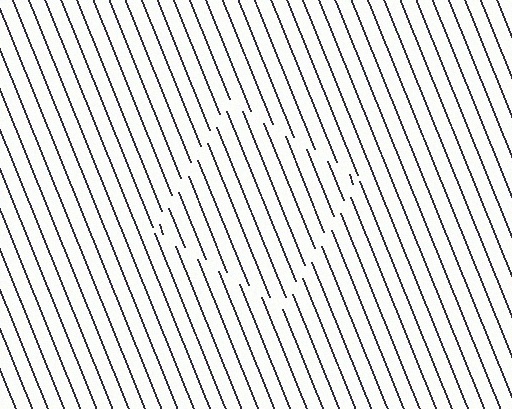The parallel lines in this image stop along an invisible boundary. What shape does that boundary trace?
An illusory square. The interior of the shape contains the same grating, shifted by half a period — the contour is defined by the phase discontinuity where line-ends from the inner and outer gratings abut.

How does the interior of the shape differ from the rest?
The interior of the shape contains the same grating, shifted by half a period — the contour is defined by the phase discontinuity where line-ends from the inner and outer gratings abut.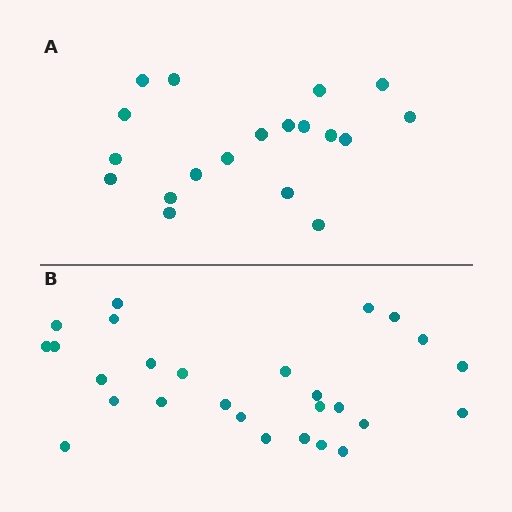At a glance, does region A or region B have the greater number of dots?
Region B (the bottom region) has more dots.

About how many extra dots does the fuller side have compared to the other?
Region B has roughly 8 or so more dots than region A.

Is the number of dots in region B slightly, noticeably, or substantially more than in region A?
Region B has noticeably more, but not dramatically so. The ratio is roughly 1.4 to 1.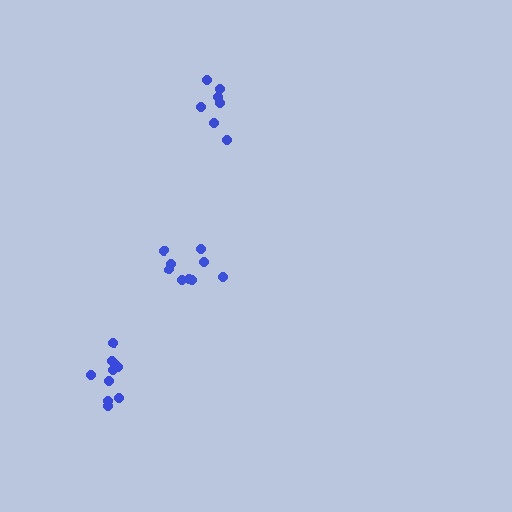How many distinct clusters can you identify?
There are 3 distinct clusters.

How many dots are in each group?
Group 1: 9 dots, Group 2: 7 dots, Group 3: 10 dots (26 total).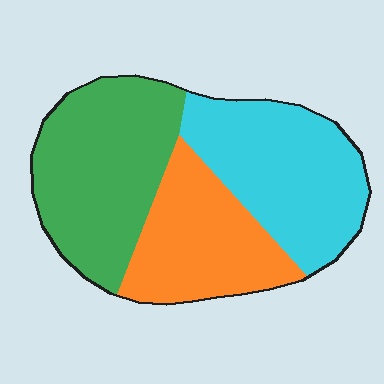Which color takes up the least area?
Orange, at roughly 30%.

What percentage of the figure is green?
Green takes up about three eighths (3/8) of the figure.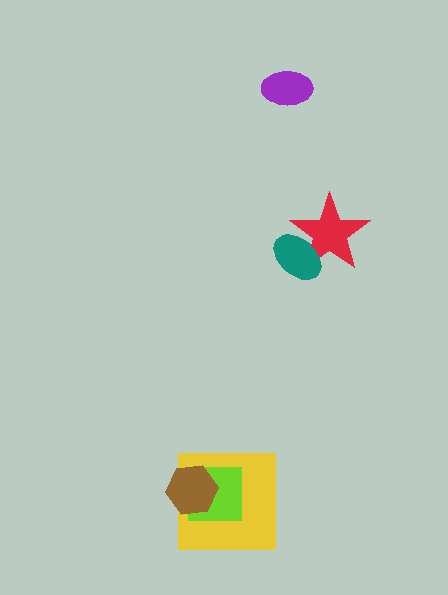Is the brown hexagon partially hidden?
No, no other shape covers it.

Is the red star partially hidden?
Yes, it is partially covered by another shape.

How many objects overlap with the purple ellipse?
0 objects overlap with the purple ellipse.